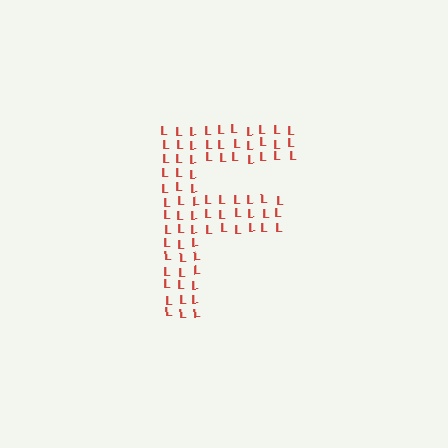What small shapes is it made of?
It is made of small letter L's.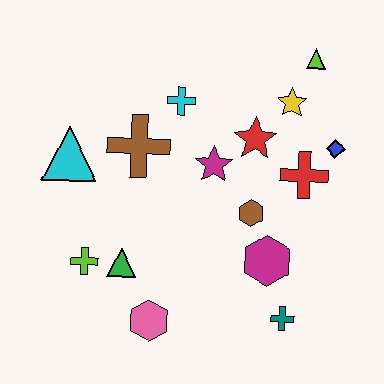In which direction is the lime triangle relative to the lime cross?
The lime triangle is to the right of the lime cross.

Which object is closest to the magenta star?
The red star is closest to the magenta star.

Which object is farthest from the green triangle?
The lime triangle is farthest from the green triangle.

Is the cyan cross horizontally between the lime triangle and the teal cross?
No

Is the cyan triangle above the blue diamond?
No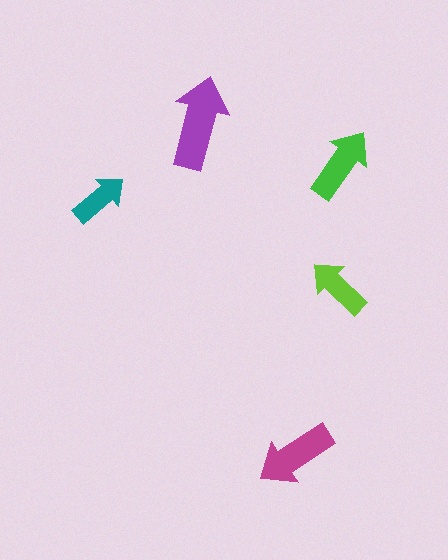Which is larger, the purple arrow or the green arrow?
The purple one.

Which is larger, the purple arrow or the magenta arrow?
The purple one.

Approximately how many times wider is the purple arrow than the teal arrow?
About 1.5 times wider.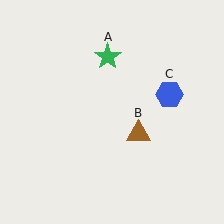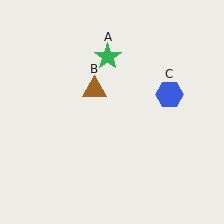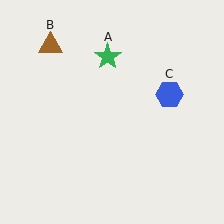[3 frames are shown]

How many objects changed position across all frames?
1 object changed position: brown triangle (object B).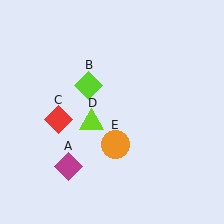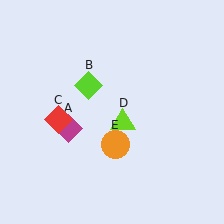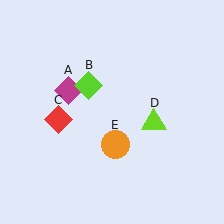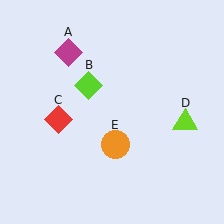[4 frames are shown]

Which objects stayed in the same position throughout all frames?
Lime diamond (object B) and red diamond (object C) and orange circle (object E) remained stationary.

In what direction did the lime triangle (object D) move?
The lime triangle (object D) moved right.